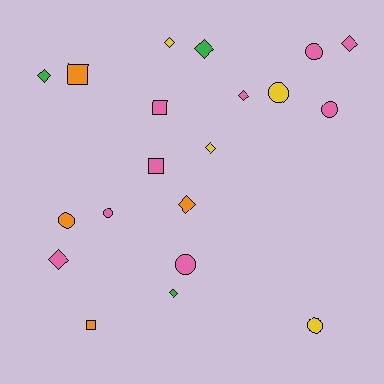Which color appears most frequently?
Pink, with 9 objects.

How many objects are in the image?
There are 20 objects.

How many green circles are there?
There are no green circles.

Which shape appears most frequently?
Diamond, with 9 objects.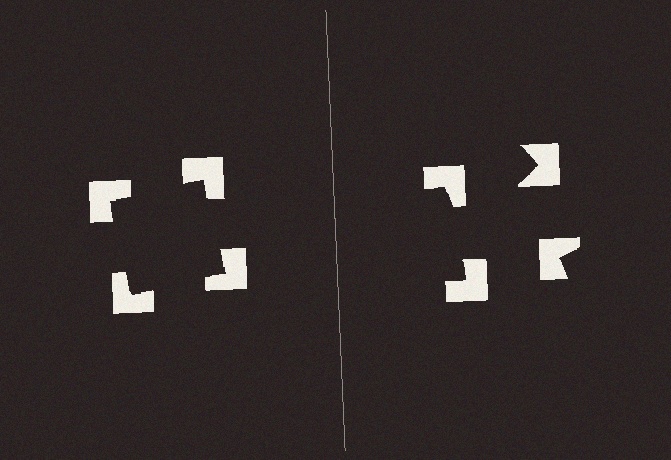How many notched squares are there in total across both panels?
8 — 4 on each side.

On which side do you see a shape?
An illusory square appears on the left side. On the right side the wedge cuts are rotated, so no coherent shape forms.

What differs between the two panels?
The notched squares are positioned identically on both sides; only the wedge orientations differ. On the left they align to a square; on the right they are misaligned.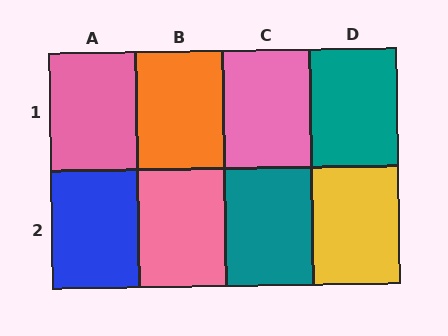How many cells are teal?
2 cells are teal.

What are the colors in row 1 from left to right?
Pink, orange, pink, teal.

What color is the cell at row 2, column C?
Teal.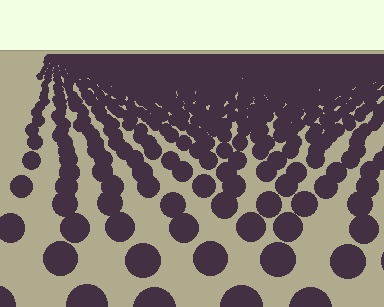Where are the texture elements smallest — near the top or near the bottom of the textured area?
Near the top.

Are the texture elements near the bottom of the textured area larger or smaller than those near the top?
Larger. Near the bottom, elements are closer to the viewer and appear at a bigger on-screen size.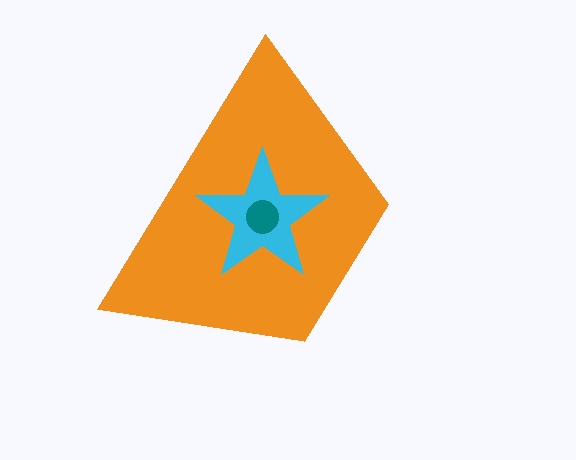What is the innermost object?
The teal circle.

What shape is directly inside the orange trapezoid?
The cyan star.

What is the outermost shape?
The orange trapezoid.